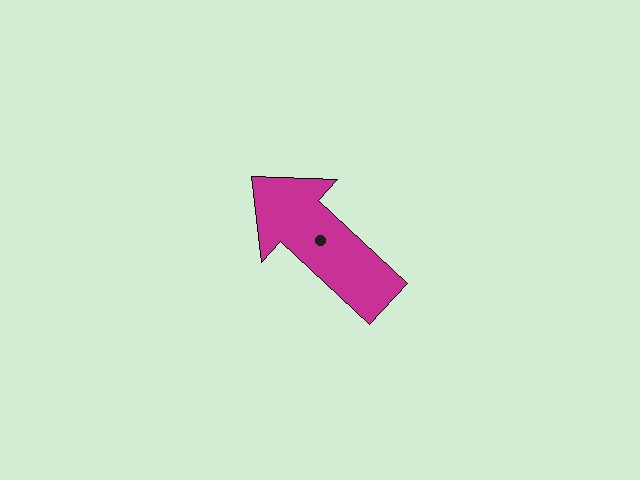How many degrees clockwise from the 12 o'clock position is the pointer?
Approximately 313 degrees.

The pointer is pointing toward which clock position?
Roughly 10 o'clock.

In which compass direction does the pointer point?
Northwest.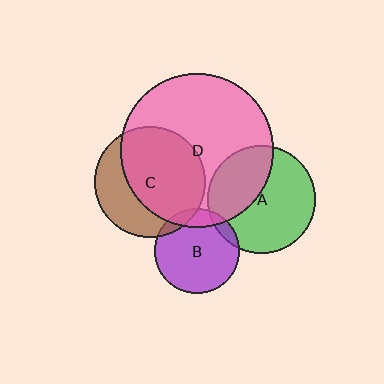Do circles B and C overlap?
Yes.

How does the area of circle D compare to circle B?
Approximately 3.3 times.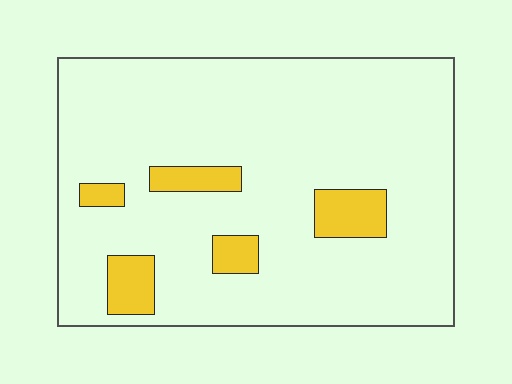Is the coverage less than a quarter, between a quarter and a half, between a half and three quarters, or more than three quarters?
Less than a quarter.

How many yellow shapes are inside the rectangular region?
5.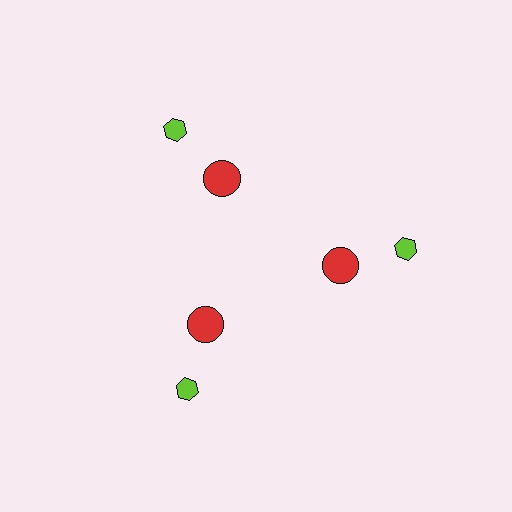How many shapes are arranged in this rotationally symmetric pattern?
There are 6 shapes, arranged in 3 groups of 2.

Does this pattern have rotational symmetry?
Yes, this pattern has 3-fold rotational symmetry. It looks the same after rotating 120 degrees around the center.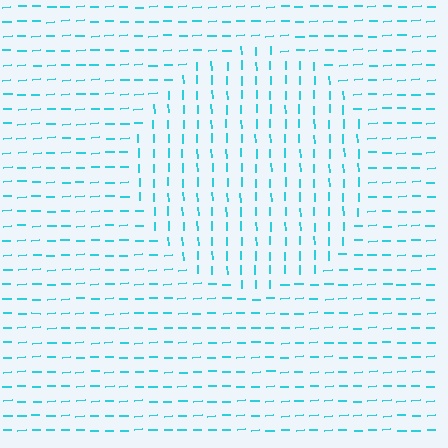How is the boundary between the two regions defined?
The boundary is defined purely by a change in line orientation (approximately 90 degrees difference). All lines are the same color and thickness.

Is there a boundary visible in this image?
Yes, there is a texture boundary formed by a change in line orientation.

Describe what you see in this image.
The image is filled with small cyan line segments. A circle region in the image has lines oriented differently from the surrounding lines, creating a visible texture boundary.